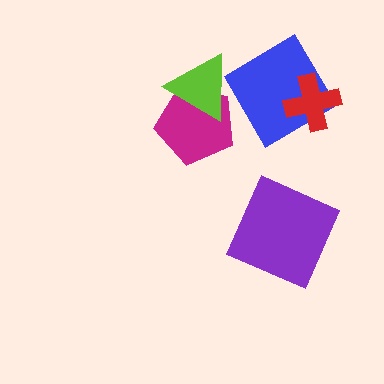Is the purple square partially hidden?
No, no other shape covers it.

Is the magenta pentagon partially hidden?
Yes, it is partially covered by another shape.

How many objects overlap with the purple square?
0 objects overlap with the purple square.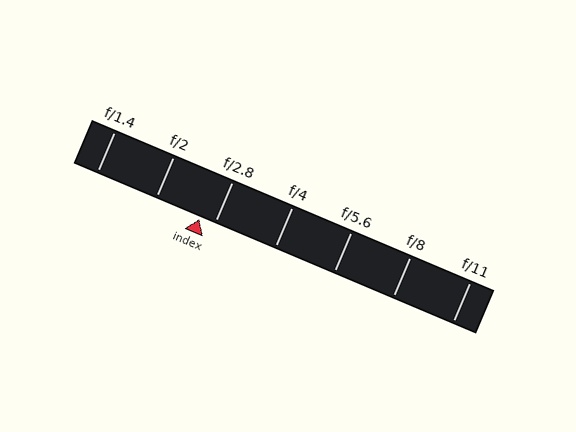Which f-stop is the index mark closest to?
The index mark is closest to f/2.8.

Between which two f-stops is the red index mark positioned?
The index mark is between f/2 and f/2.8.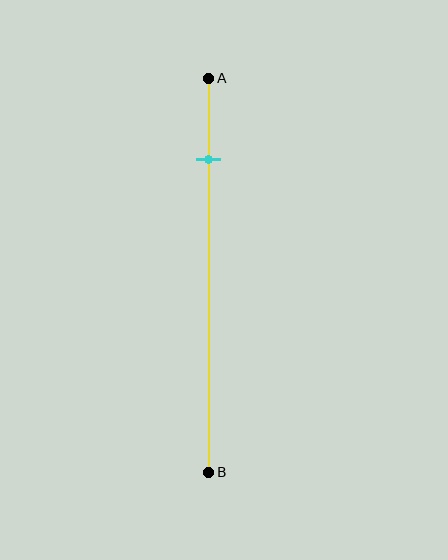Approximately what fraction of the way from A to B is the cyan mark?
The cyan mark is approximately 20% of the way from A to B.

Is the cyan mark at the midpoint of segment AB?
No, the mark is at about 20% from A, not at the 50% midpoint.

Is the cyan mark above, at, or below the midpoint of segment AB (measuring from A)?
The cyan mark is above the midpoint of segment AB.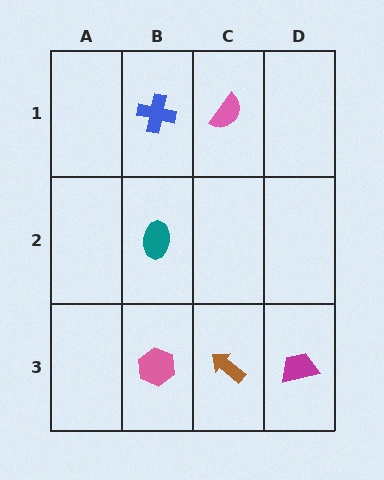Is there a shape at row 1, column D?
No, that cell is empty.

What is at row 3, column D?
A magenta trapezoid.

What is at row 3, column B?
A pink hexagon.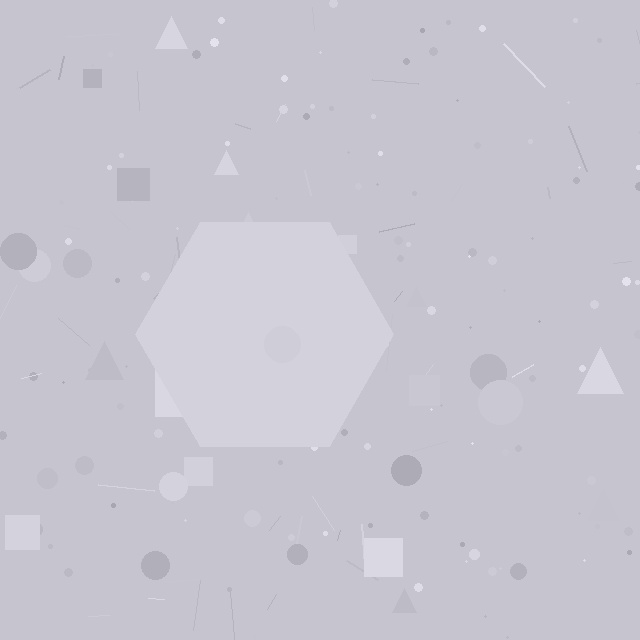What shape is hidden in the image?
A hexagon is hidden in the image.